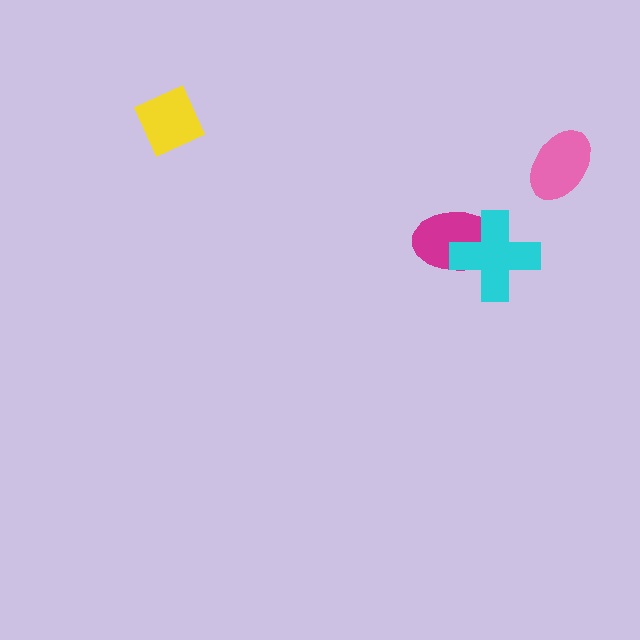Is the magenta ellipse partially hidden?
Yes, it is partially covered by another shape.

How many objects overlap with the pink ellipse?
0 objects overlap with the pink ellipse.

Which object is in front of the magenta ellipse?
The cyan cross is in front of the magenta ellipse.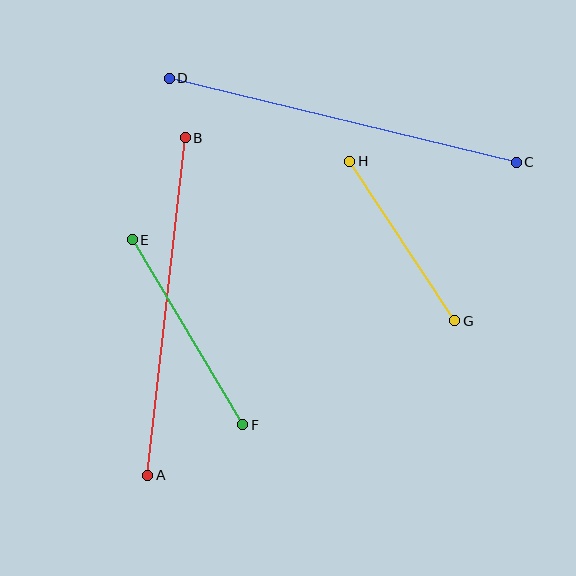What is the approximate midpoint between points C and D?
The midpoint is at approximately (343, 120) pixels.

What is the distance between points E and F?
The distance is approximately 215 pixels.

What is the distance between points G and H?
The distance is approximately 191 pixels.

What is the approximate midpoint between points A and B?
The midpoint is at approximately (166, 307) pixels.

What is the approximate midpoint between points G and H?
The midpoint is at approximately (402, 241) pixels.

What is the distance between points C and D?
The distance is approximately 357 pixels.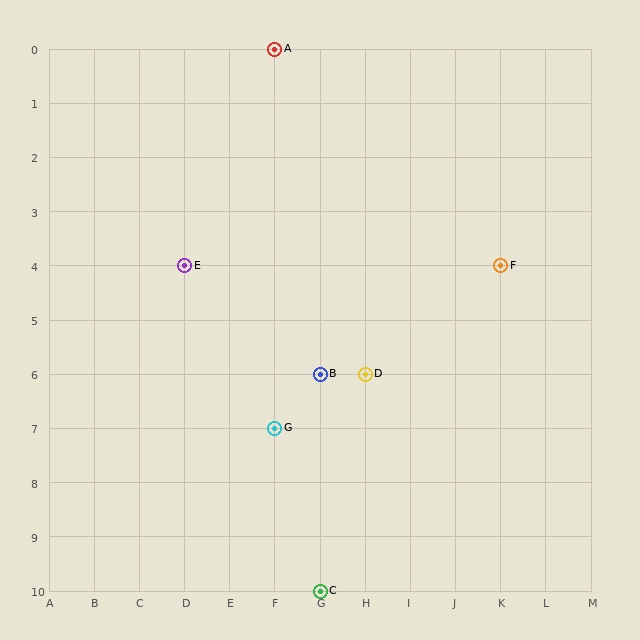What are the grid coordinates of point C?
Point C is at grid coordinates (G, 10).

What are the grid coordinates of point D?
Point D is at grid coordinates (H, 6).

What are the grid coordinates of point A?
Point A is at grid coordinates (F, 0).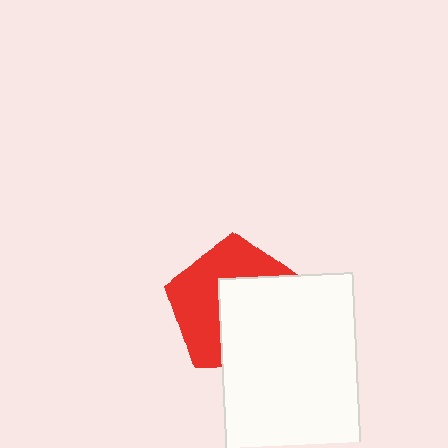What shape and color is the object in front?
The object in front is a white rectangle.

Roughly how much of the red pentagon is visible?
About half of it is visible (roughly 49%).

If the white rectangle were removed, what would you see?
You would see the complete red pentagon.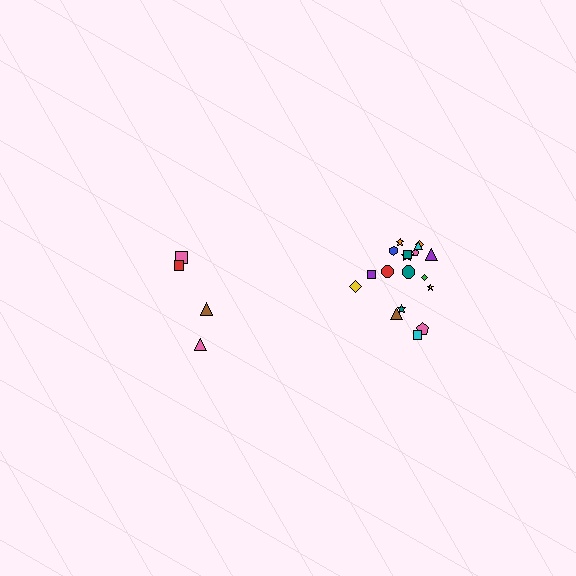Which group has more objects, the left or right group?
The right group.